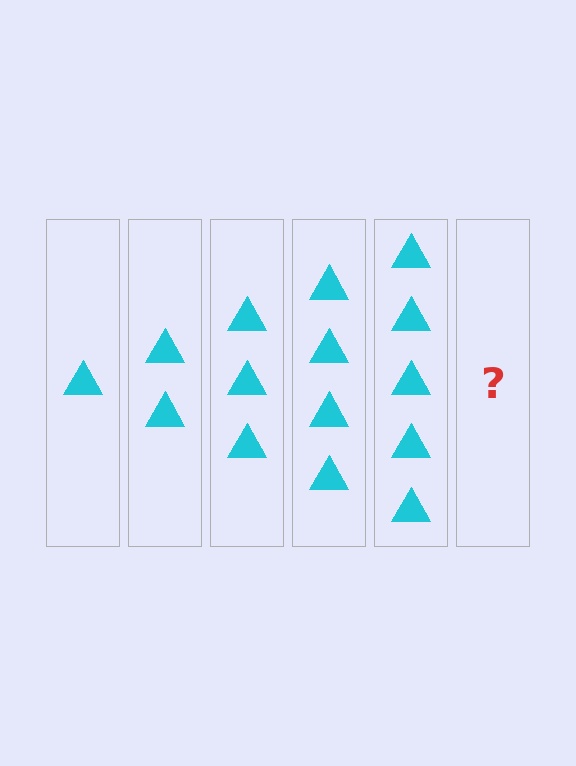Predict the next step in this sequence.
The next step is 6 triangles.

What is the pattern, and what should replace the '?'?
The pattern is that each step adds one more triangle. The '?' should be 6 triangles.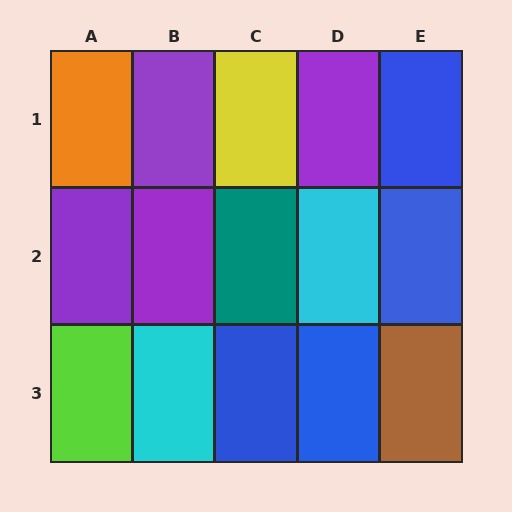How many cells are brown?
1 cell is brown.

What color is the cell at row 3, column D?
Blue.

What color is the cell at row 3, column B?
Cyan.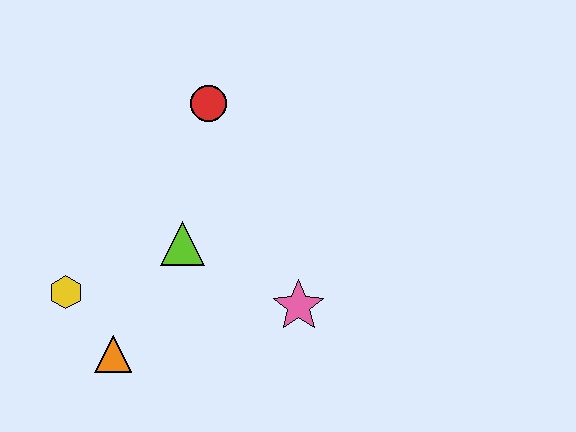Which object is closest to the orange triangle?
The yellow hexagon is closest to the orange triangle.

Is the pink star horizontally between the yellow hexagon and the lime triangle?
No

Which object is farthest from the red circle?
The orange triangle is farthest from the red circle.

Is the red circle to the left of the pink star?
Yes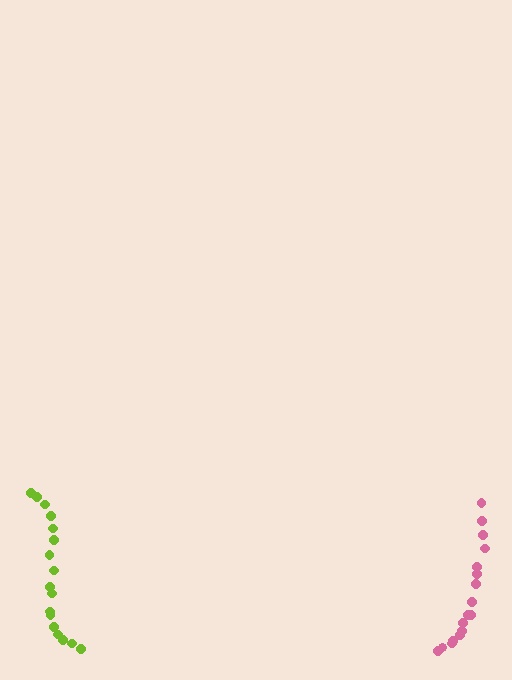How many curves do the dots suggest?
There are 2 distinct paths.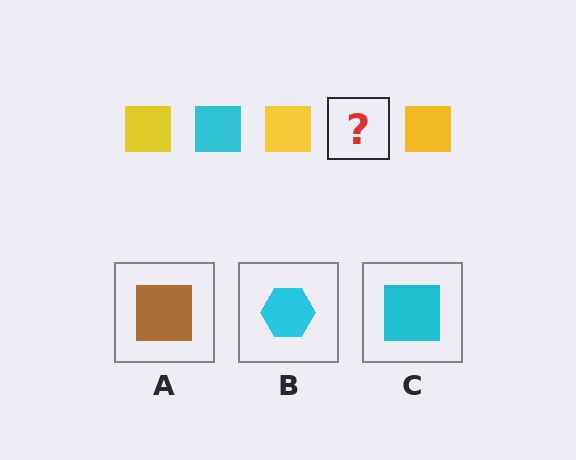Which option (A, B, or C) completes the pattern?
C.